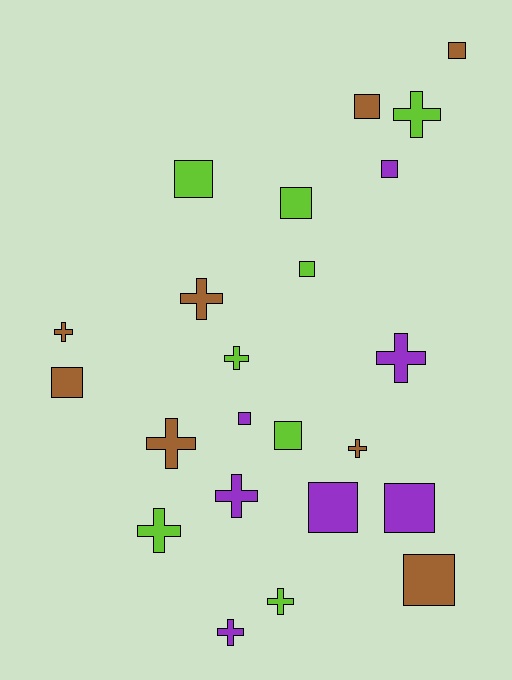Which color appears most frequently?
Brown, with 8 objects.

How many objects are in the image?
There are 23 objects.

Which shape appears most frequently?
Square, with 12 objects.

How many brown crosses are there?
There are 4 brown crosses.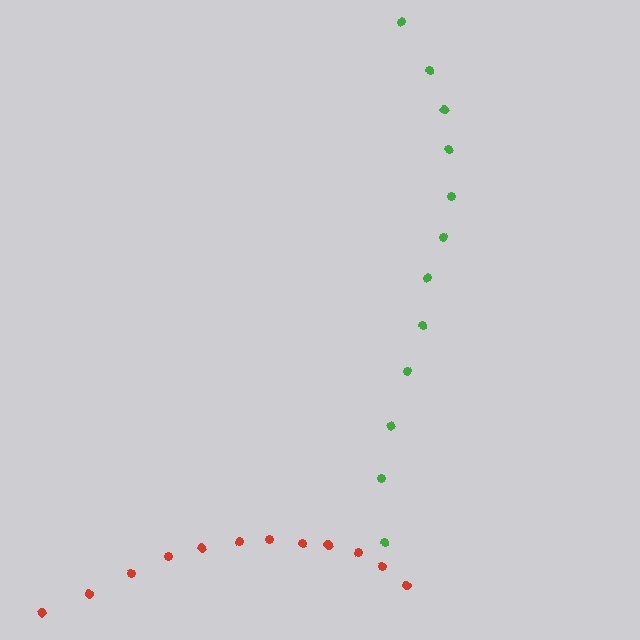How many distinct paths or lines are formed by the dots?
There are 2 distinct paths.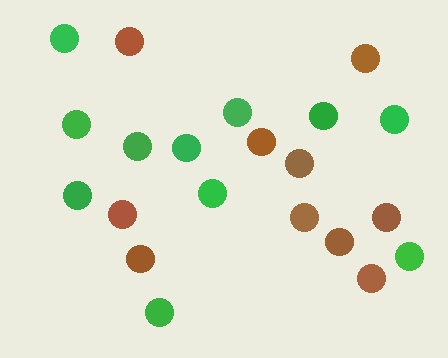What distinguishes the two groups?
There are 2 groups: one group of brown circles (10) and one group of green circles (11).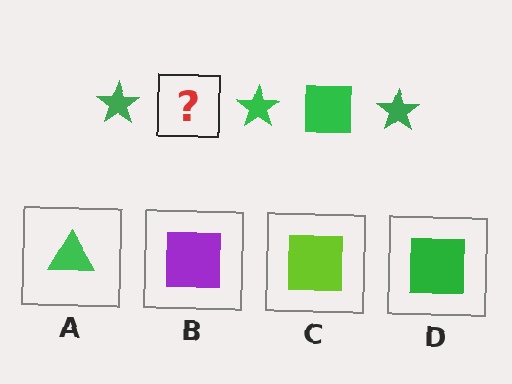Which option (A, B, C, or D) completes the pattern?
D.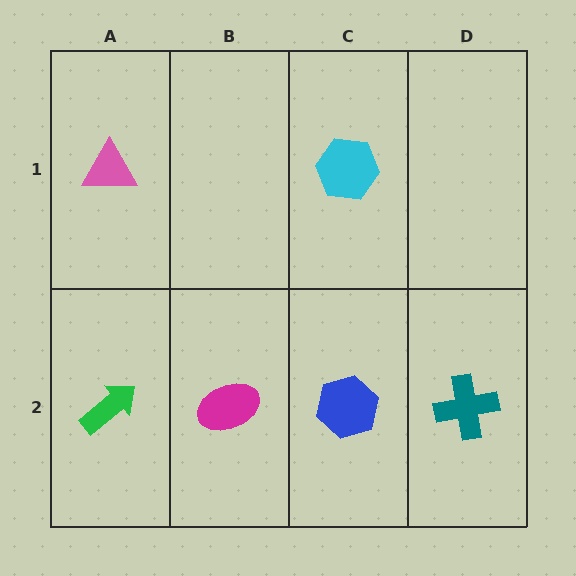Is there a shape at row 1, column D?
No, that cell is empty.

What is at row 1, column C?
A cyan hexagon.